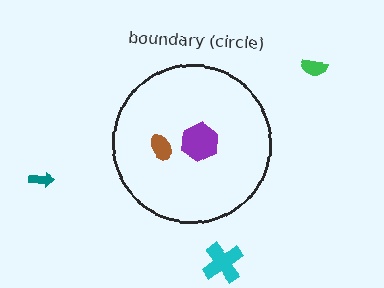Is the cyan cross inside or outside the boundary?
Outside.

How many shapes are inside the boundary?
2 inside, 3 outside.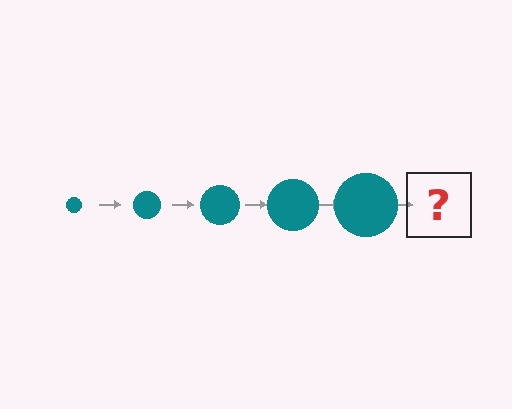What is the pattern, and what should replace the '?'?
The pattern is that the circle gets progressively larger each step. The '?' should be a teal circle, larger than the previous one.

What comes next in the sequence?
The next element should be a teal circle, larger than the previous one.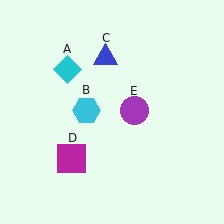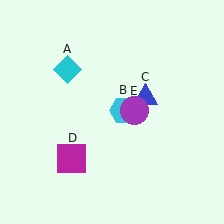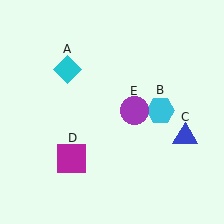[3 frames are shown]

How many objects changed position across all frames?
2 objects changed position: cyan hexagon (object B), blue triangle (object C).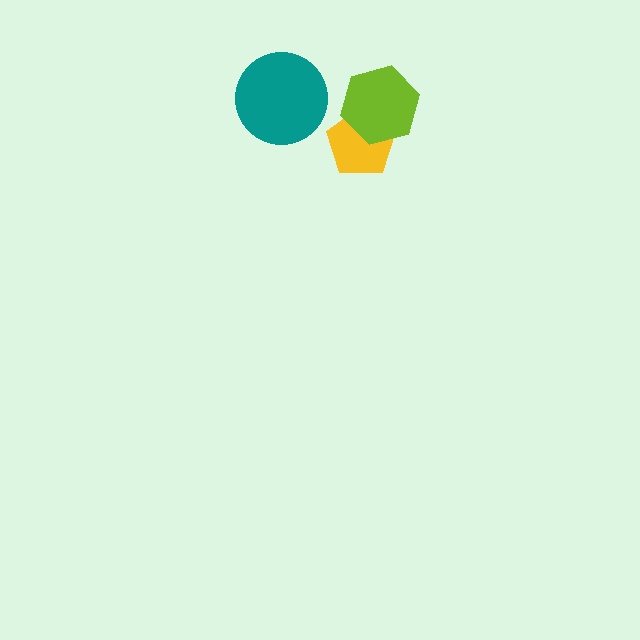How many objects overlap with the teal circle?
0 objects overlap with the teal circle.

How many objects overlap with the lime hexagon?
1 object overlaps with the lime hexagon.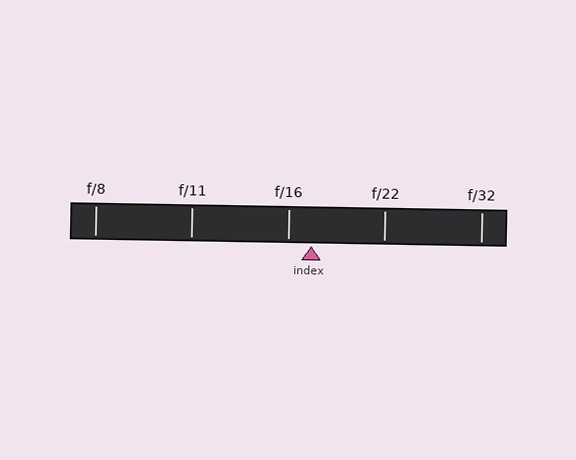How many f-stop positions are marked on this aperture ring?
There are 5 f-stop positions marked.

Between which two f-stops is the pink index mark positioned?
The index mark is between f/16 and f/22.